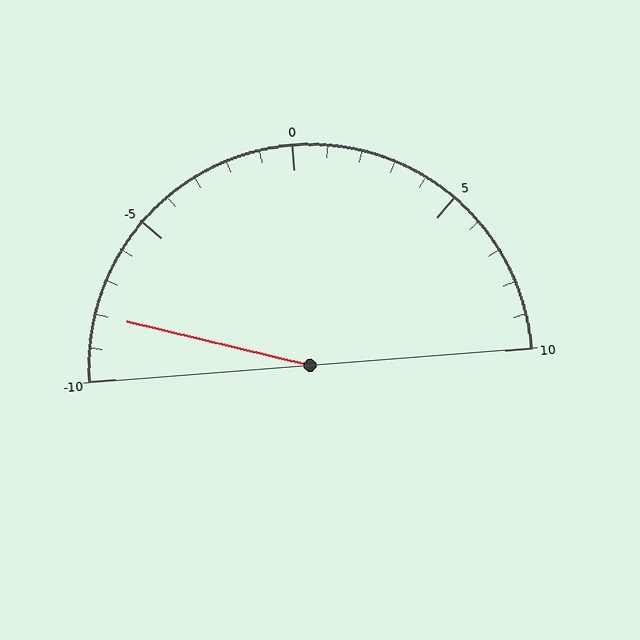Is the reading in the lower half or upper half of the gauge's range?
The reading is in the lower half of the range (-10 to 10).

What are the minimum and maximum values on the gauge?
The gauge ranges from -10 to 10.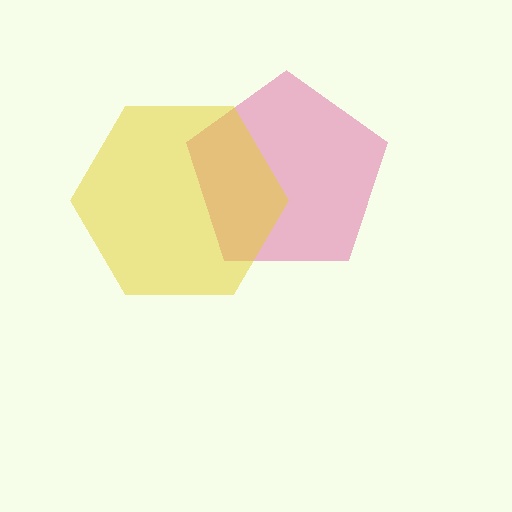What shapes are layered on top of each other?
The layered shapes are: a pink pentagon, a yellow hexagon.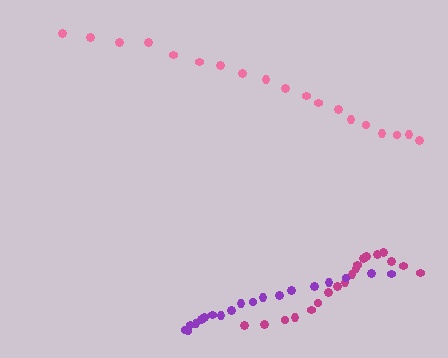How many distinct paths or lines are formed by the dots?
There are 3 distinct paths.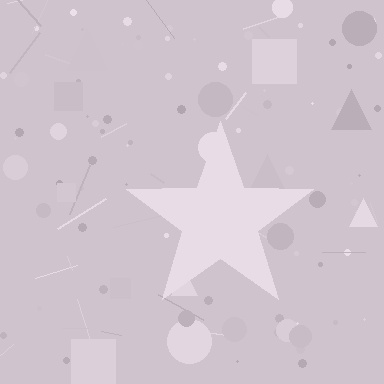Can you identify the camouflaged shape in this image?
The camouflaged shape is a star.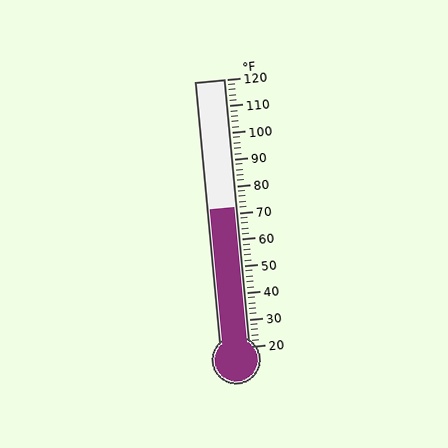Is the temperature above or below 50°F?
The temperature is above 50°F.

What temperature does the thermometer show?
The thermometer shows approximately 72°F.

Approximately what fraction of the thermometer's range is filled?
The thermometer is filled to approximately 50% of its range.